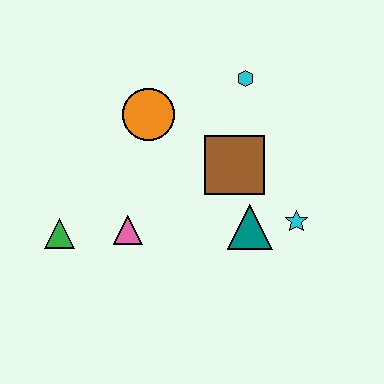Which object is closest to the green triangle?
The pink triangle is closest to the green triangle.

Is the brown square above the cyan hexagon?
No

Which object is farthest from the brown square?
The green triangle is farthest from the brown square.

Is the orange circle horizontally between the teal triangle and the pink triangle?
Yes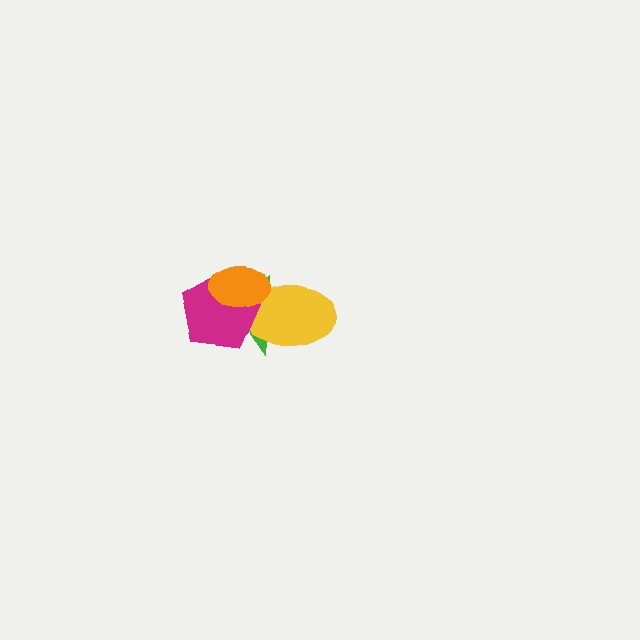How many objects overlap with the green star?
3 objects overlap with the green star.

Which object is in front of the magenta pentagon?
The orange ellipse is in front of the magenta pentagon.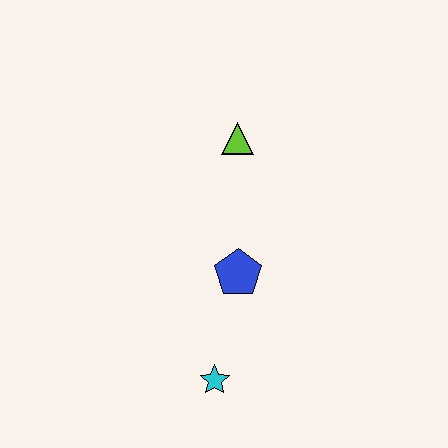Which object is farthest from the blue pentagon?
The lime triangle is farthest from the blue pentagon.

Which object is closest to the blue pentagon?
The cyan star is closest to the blue pentagon.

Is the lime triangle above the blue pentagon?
Yes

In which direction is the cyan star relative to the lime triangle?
The cyan star is below the lime triangle.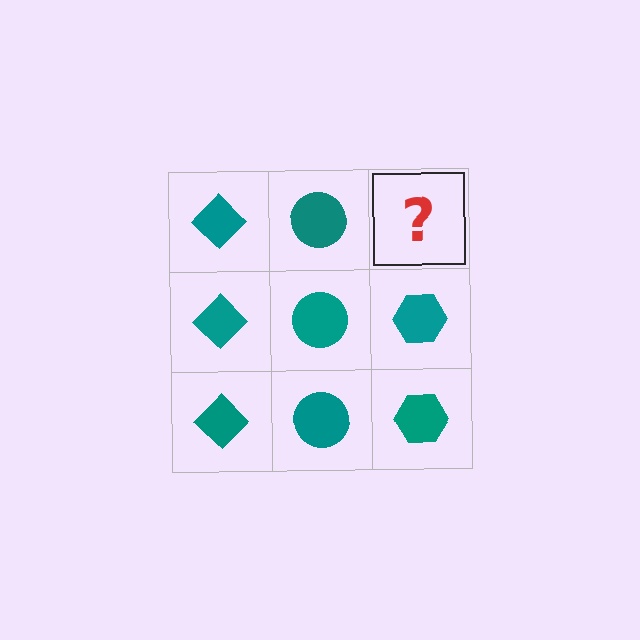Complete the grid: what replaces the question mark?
The question mark should be replaced with a teal hexagon.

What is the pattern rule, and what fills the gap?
The rule is that each column has a consistent shape. The gap should be filled with a teal hexagon.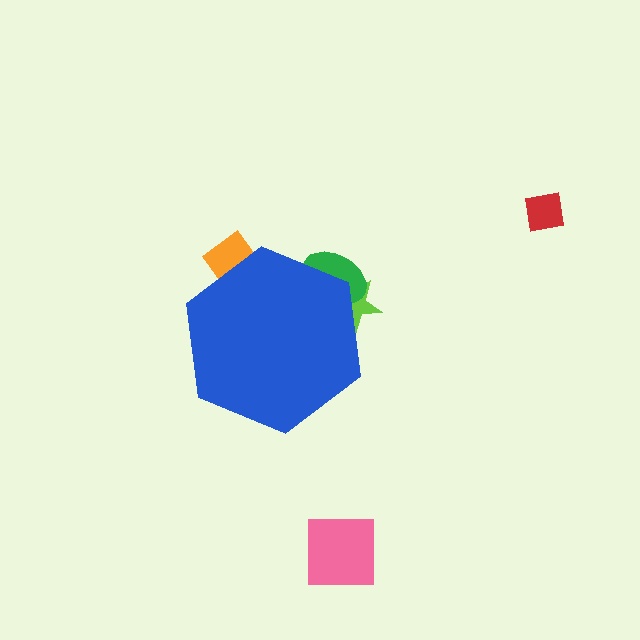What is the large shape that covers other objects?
A blue hexagon.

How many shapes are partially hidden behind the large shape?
3 shapes are partially hidden.